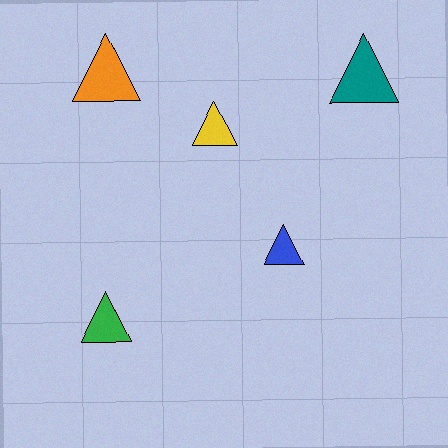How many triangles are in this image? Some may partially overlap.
There are 5 triangles.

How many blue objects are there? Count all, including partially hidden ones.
There is 1 blue object.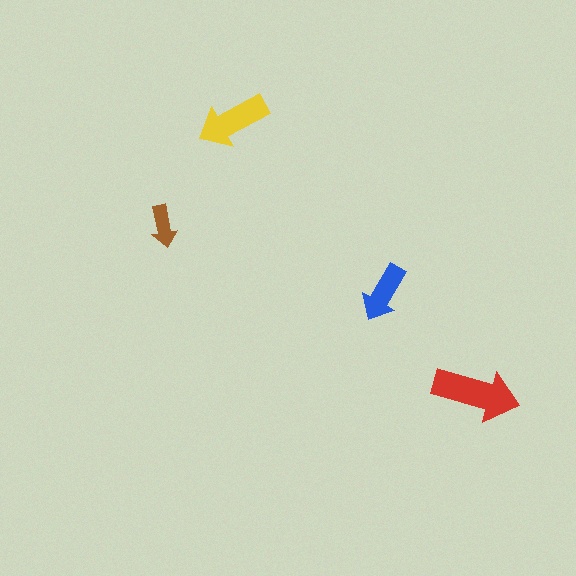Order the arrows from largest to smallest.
the red one, the yellow one, the blue one, the brown one.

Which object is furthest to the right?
The red arrow is rightmost.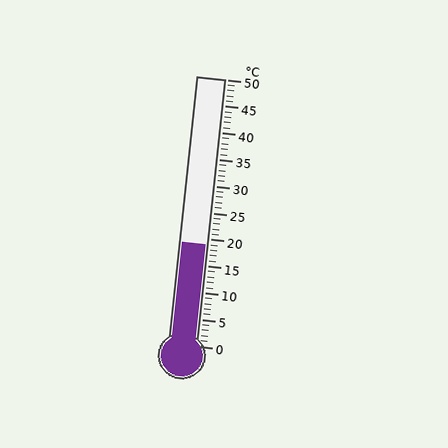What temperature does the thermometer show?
The thermometer shows approximately 19°C.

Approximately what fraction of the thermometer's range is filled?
The thermometer is filled to approximately 40% of its range.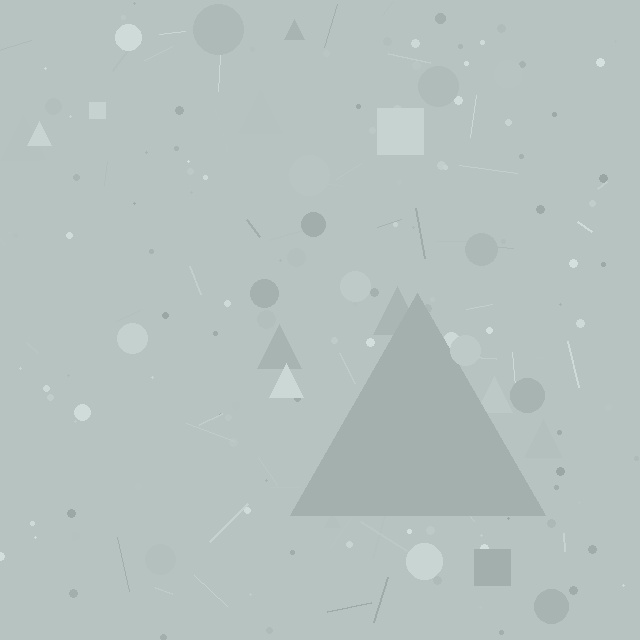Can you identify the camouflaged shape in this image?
The camouflaged shape is a triangle.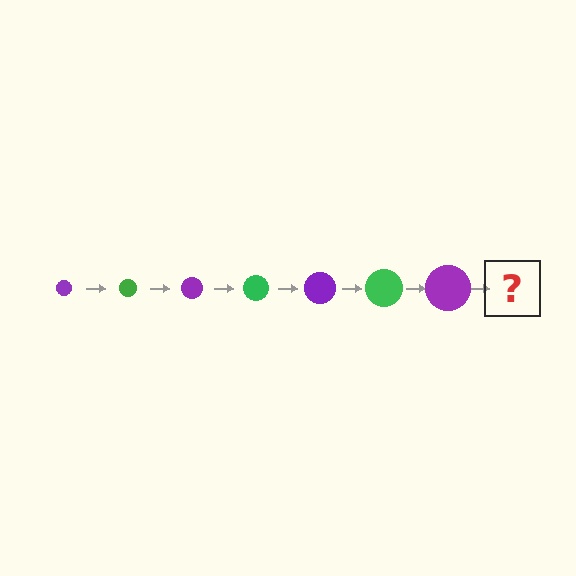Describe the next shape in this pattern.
It should be a green circle, larger than the previous one.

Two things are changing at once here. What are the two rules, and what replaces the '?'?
The two rules are that the circle grows larger each step and the color cycles through purple and green. The '?' should be a green circle, larger than the previous one.